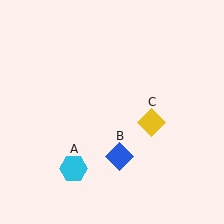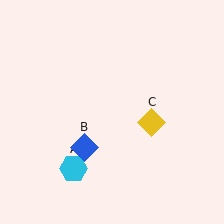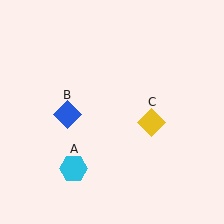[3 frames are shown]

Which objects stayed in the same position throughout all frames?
Cyan hexagon (object A) and yellow diamond (object C) remained stationary.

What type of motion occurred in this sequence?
The blue diamond (object B) rotated clockwise around the center of the scene.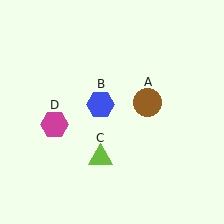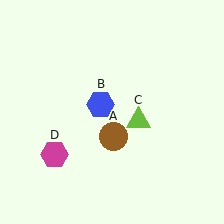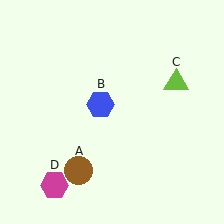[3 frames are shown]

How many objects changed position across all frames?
3 objects changed position: brown circle (object A), lime triangle (object C), magenta hexagon (object D).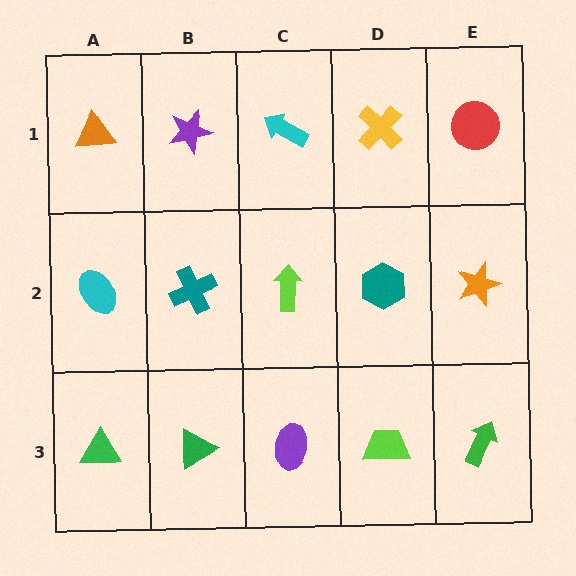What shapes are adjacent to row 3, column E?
An orange star (row 2, column E), a lime trapezoid (row 3, column D).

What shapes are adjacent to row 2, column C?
A cyan arrow (row 1, column C), a purple ellipse (row 3, column C), a teal cross (row 2, column B), a teal hexagon (row 2, column D).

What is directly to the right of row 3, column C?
A lime trapezoid.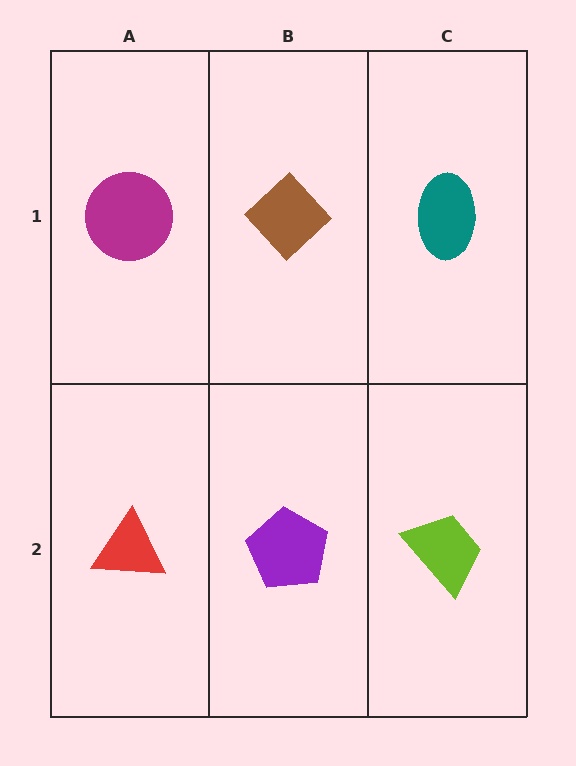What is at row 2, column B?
A purple pentagon.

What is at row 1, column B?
A brown diamond.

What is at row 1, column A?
A magenta circle.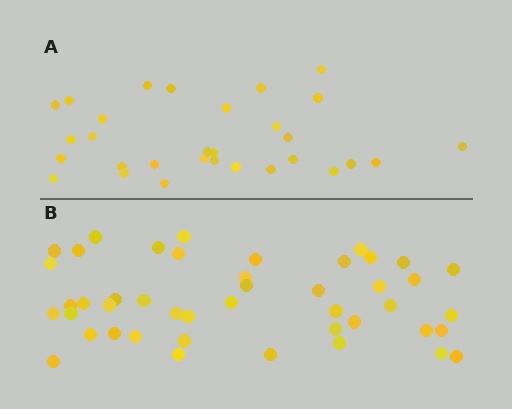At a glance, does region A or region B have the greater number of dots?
Region B (the bottom region) has more dots.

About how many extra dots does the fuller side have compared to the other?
Region B has approximately 15 more dots than region A.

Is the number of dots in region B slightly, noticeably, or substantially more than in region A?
Region B has substantially more. The ratio is roughly 1.5 to 1.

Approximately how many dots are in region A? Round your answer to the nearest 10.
About 30 dots.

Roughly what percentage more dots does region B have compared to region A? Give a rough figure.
About 50% more.